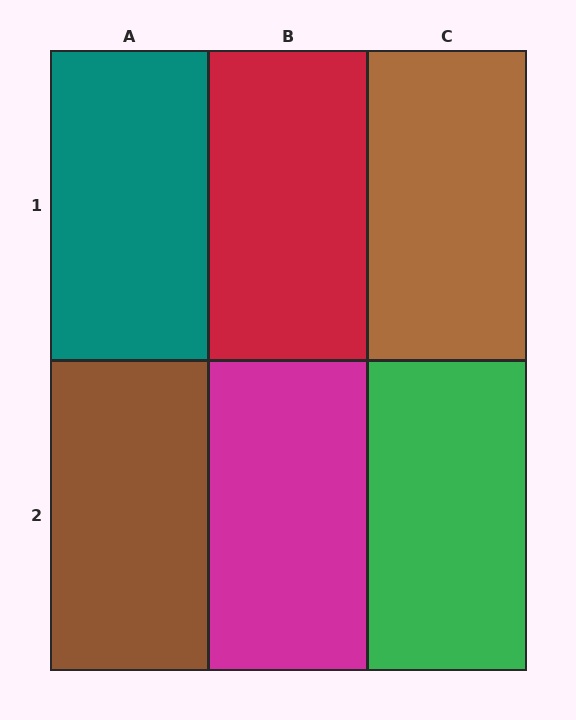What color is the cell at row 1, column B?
Red.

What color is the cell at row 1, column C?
Brown.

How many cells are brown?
2 cells are brown.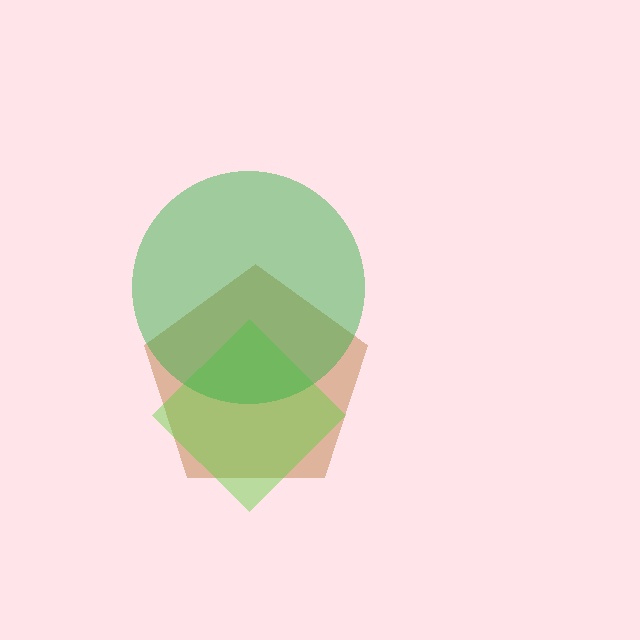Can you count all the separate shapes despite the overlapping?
Yes, there are 3 separate shapes.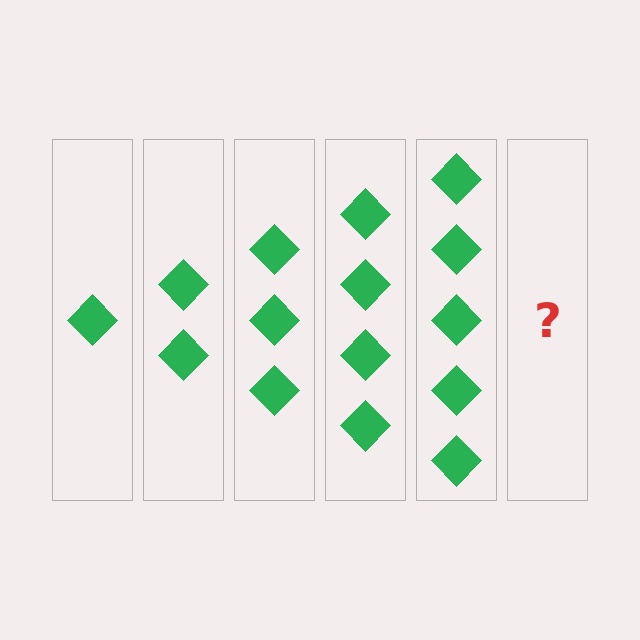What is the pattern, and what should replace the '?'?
The pattern is that each step adds one more diamond. The '?' should be 6 diamonds.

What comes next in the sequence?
The next element should be 6 diamonds.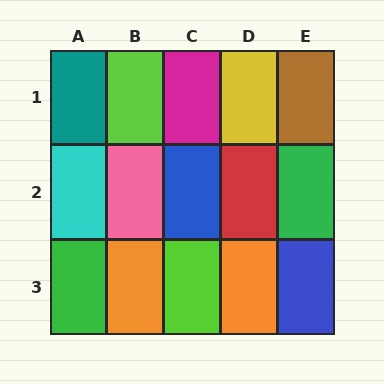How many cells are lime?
2 cells are lime.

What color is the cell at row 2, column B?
Pink.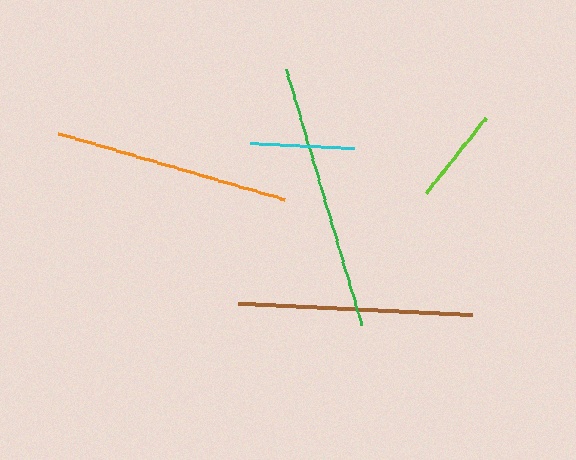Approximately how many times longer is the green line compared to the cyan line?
The green line is approximately 2.6 times the length of the cyan line.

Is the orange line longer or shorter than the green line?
The green line is longer than the orange line.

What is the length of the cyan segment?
The cyan segment is approximately 105 pixels long.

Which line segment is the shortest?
The lime line is the shortest at approximately 96 pixels.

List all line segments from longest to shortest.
From longest to shortest: green, orange, brown, cyan, lime.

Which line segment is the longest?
The green line is the longest at approximately 268 pixels.